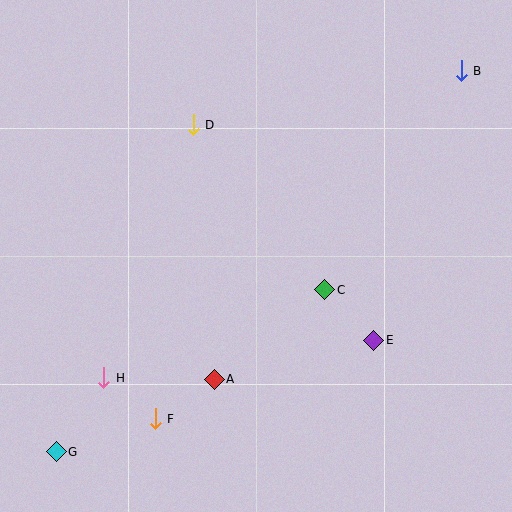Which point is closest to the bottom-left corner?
Point G is closest to the bottom-left corner.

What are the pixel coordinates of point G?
Point G is at (56, 452).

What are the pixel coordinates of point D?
Point D is at (193, 125).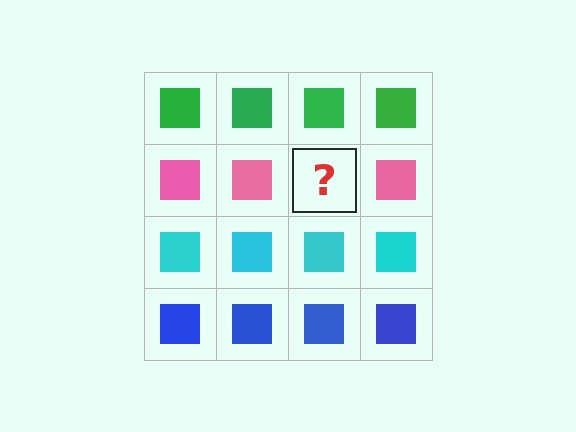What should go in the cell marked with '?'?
The missing cell should contain a pink square.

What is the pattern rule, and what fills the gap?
The rule is that each row has a consistent color. The gap should be filled with a pink square.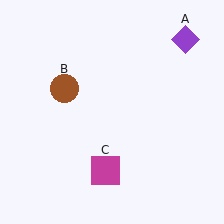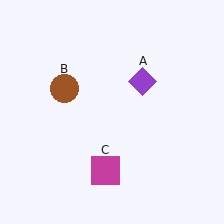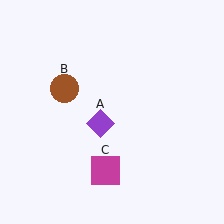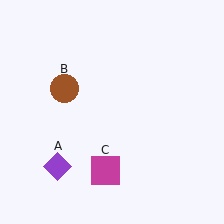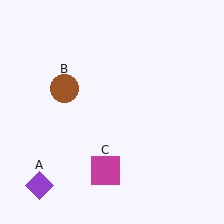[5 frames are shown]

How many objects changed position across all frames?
1 object changed position: purple diamond (object A).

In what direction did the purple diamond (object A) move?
The purple diamond (object A) moved down and to the left.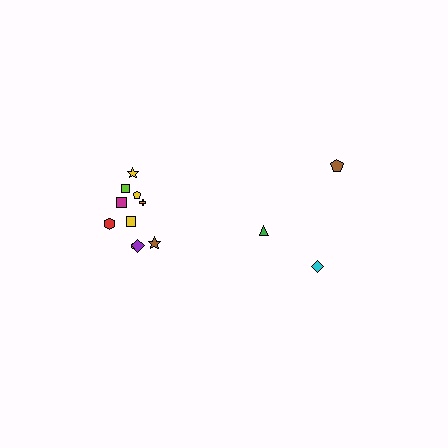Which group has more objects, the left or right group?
The left group.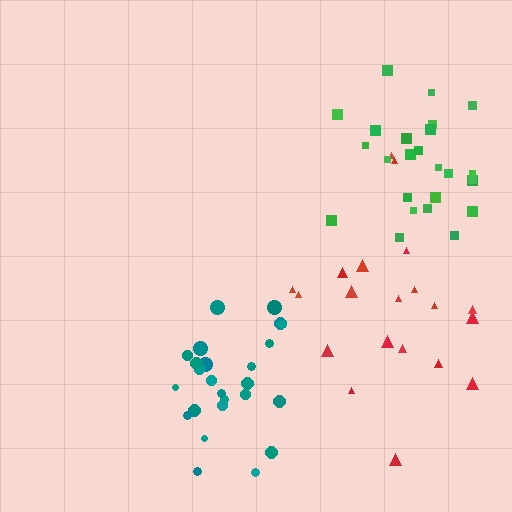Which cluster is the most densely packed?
Teal.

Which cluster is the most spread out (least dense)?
Red.